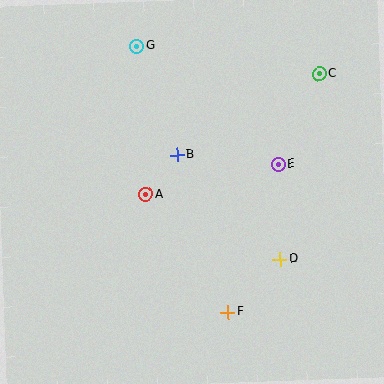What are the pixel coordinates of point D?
Point D is at (280, 259).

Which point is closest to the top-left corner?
Point G is closest to the top-left corner.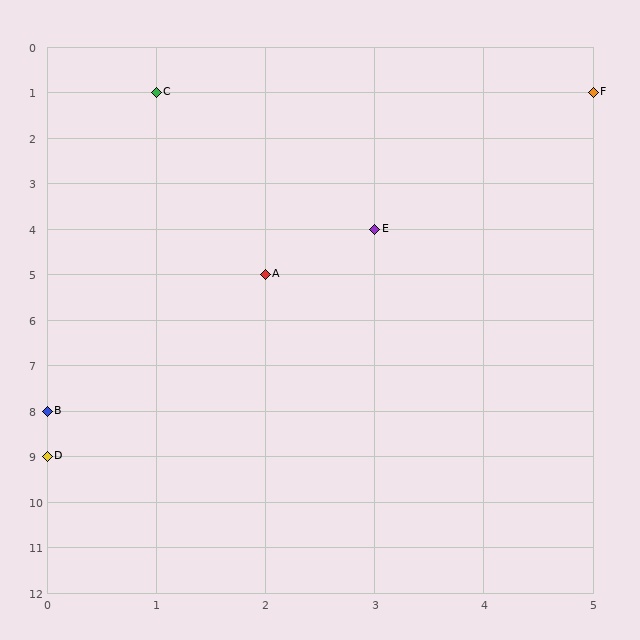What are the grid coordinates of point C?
Point C is at grid coordinates (1, 1).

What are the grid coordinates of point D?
Point D is at grid coordinates (0, 9).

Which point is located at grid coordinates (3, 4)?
Point E is at (3, 4).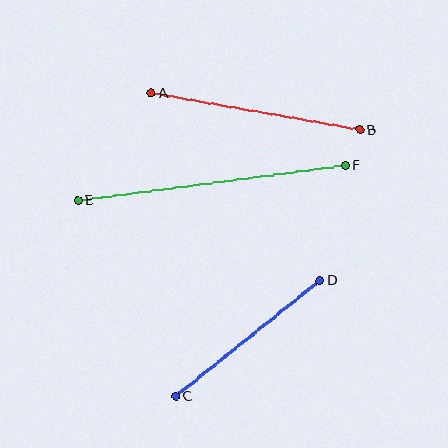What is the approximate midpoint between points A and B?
The midpoint is at approximately (255, 111) pixels.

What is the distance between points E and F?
The distance is approximately 270 pixels.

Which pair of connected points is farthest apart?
Points E and F are farthest apart.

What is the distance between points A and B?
The distance is approximately 212 pixels.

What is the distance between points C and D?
The distance is approximately 185 pixels.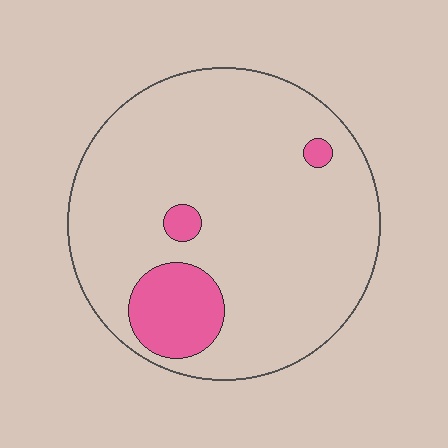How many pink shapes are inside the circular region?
3.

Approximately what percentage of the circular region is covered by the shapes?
Approximately 10%.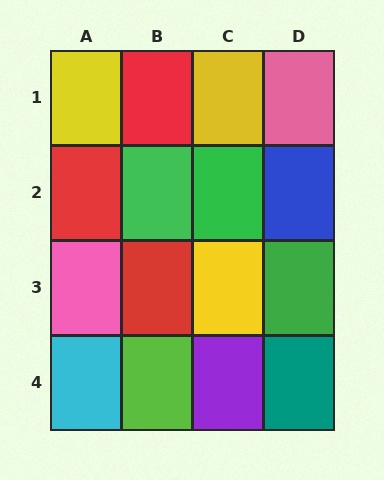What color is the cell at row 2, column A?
Red.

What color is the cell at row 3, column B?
Red.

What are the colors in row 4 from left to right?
Cyan, lime, purple, teal.